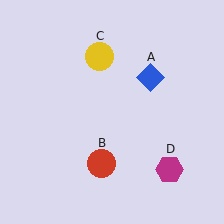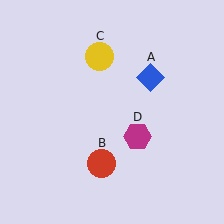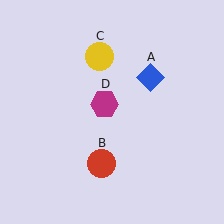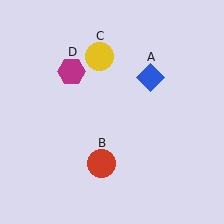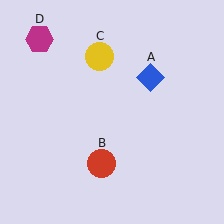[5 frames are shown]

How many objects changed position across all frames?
1 object changed position: magenta hexagon (object D).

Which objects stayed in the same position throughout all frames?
Blue diamond (object A) and red circle (object B) and yellow circle (object C) remained stationary.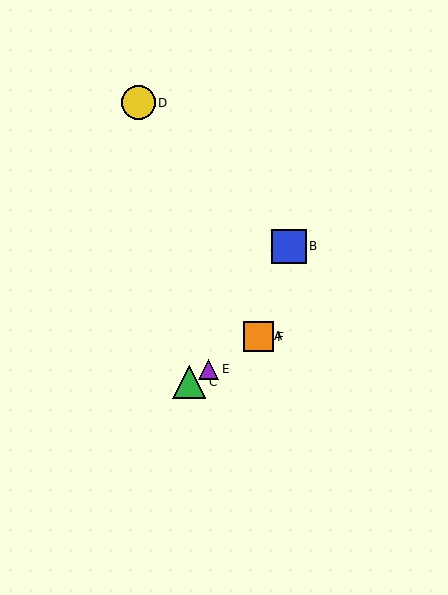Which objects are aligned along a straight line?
Objects A, C, E, F are aligned along a straight line.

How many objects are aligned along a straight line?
4 objects (A, C, E, F) are aligned along a straight line.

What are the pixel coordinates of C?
Object C is at (189, 382).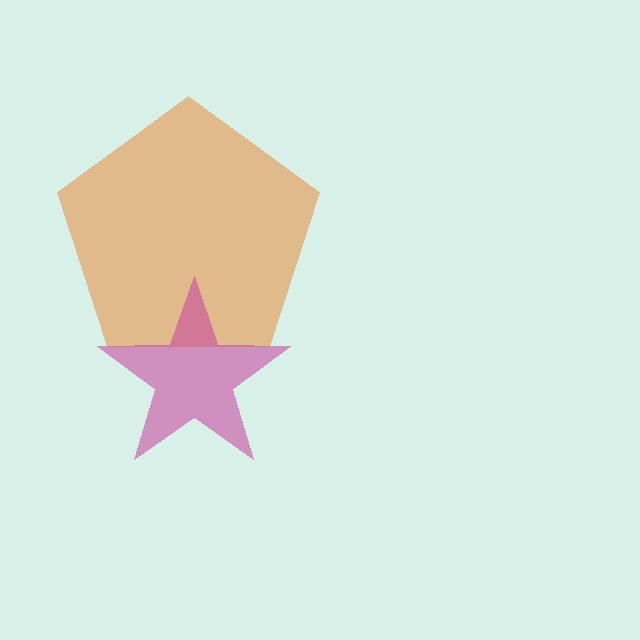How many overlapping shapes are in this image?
There are 2 overlapping shapes in the image.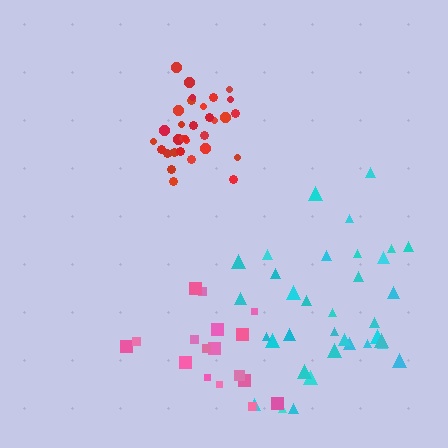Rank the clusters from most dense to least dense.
red, cyan, pink.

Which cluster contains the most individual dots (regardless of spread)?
Cyan (35).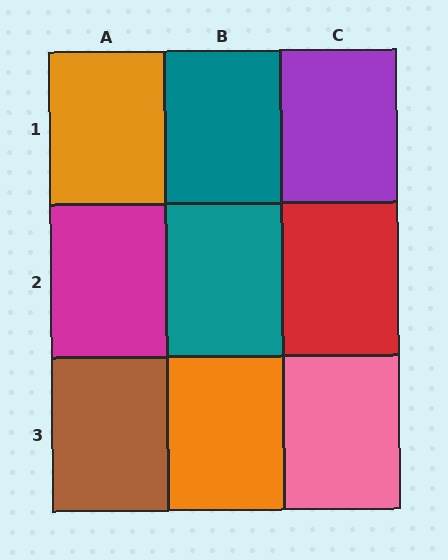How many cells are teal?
2 cells are teal.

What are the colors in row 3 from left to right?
Brown, orange, pink.